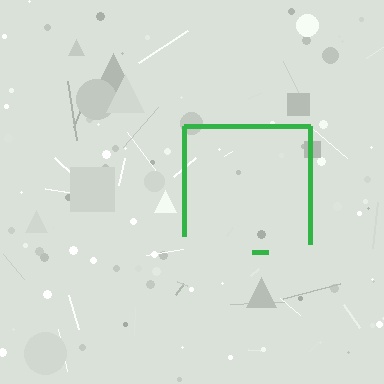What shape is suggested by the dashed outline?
The dashed outline suggests a square.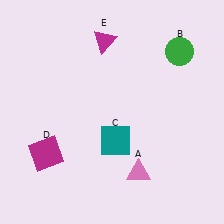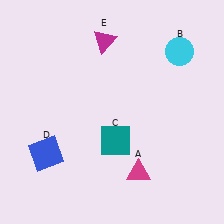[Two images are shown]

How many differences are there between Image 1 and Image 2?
There are 3 differences between the two images.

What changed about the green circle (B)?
In Image 1, B is green. In Image 2, it changed to cyan.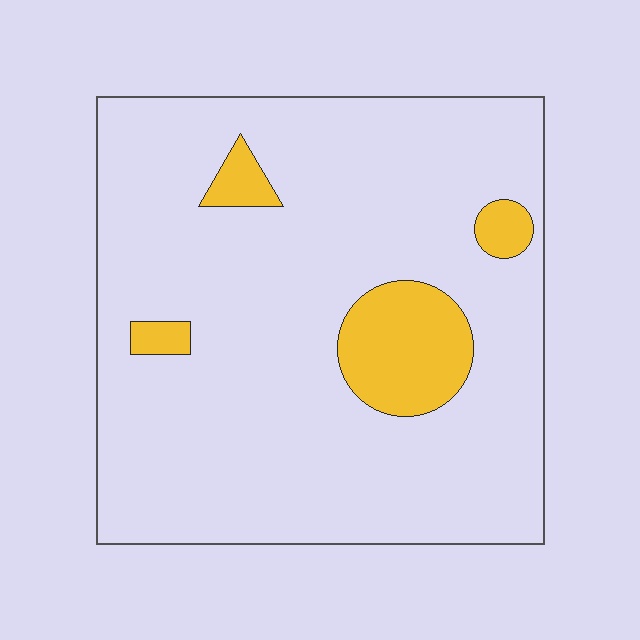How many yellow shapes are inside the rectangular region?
4.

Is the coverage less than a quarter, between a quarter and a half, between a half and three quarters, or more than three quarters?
Less than a quarter.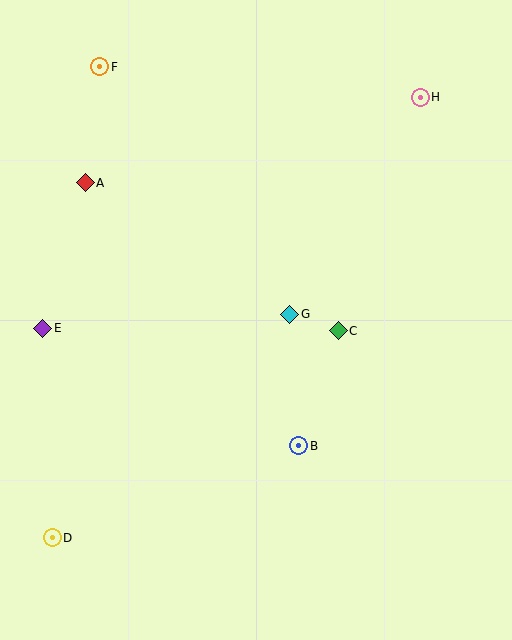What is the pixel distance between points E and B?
The distance between E and B is 281 pixels.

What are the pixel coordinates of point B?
Point B is at (299, 446).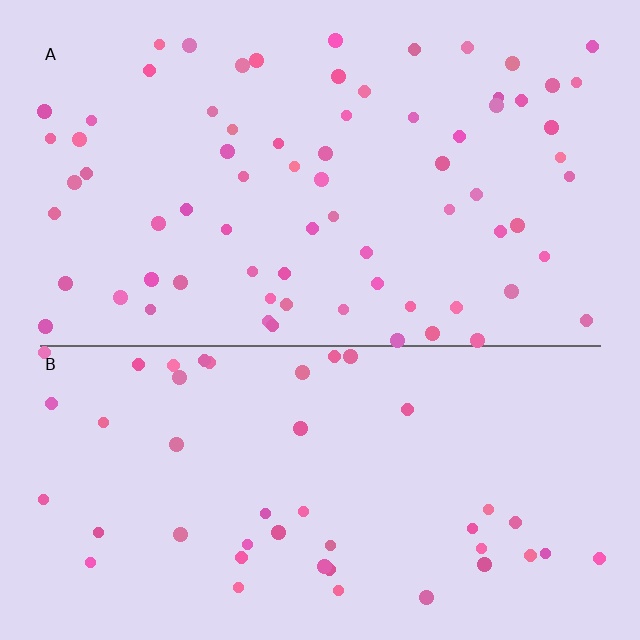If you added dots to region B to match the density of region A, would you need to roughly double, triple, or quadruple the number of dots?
Approximately double.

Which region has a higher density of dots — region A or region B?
A (the top).